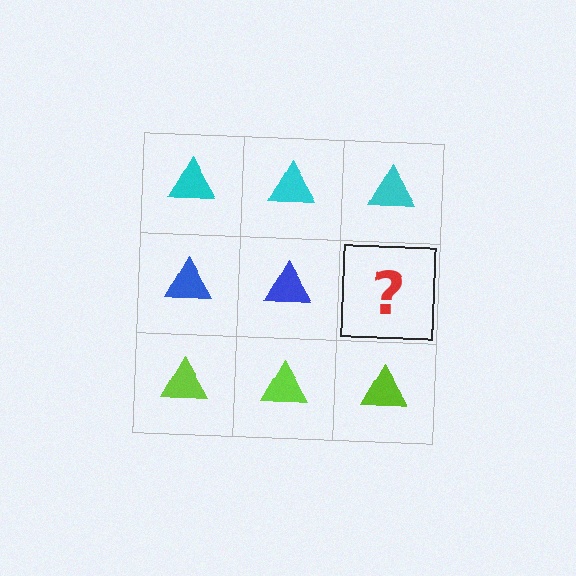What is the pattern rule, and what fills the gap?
The rule is that each row has a consistent color. The gap should be filled with a blue triangle.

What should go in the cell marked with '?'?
The missing cell should contain a blue triangle.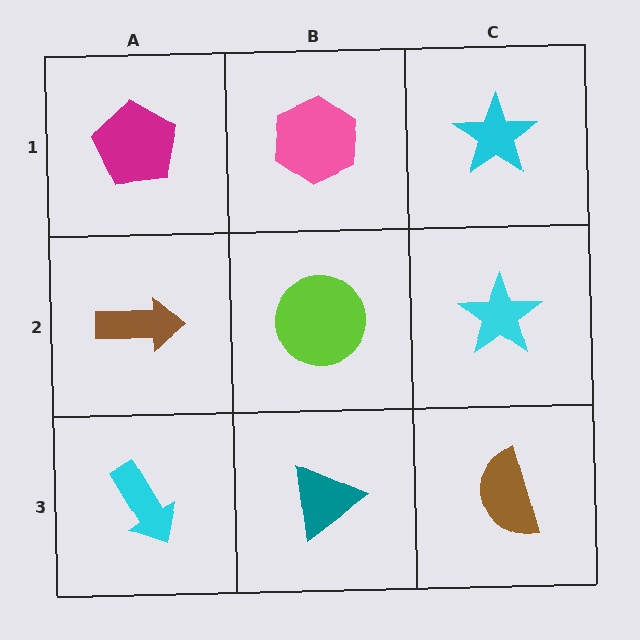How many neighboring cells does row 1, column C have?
2.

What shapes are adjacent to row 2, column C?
A cyan star (row 1, column C), a brown semicircle (row 3, column C), a lime circle (row 2, column B).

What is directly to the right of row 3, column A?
A teal triangle.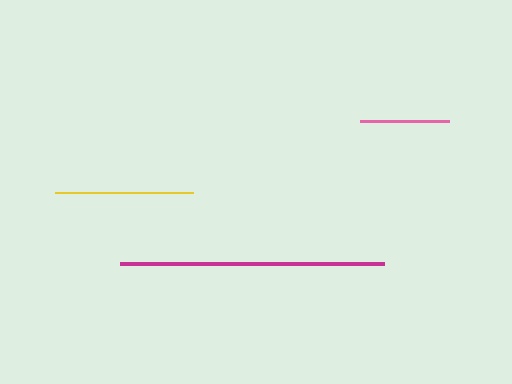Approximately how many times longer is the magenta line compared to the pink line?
The magenta line is approximately 2.9 times the length of the pink line.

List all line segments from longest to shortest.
From longest to shortest: magenta, yellow, pink.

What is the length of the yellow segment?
The yellow segment is approximately 138 pixels long.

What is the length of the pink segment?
The pink segment is approximately 90 pixels long.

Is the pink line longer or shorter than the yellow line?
The yellow line is longer than the pink line.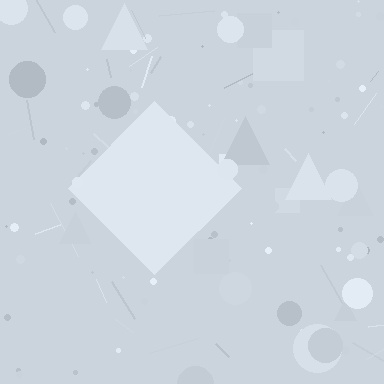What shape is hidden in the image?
A diamond is hidden in the image.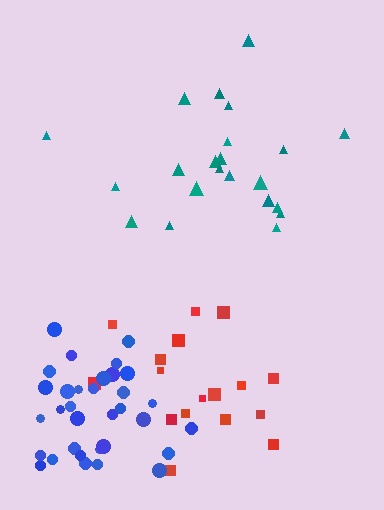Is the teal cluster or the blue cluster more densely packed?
Blue.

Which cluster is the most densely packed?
Blue.